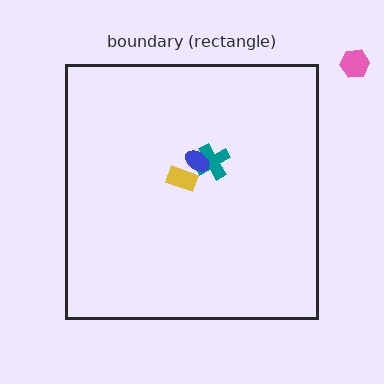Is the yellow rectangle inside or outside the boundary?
Inside.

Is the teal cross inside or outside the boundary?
Inside.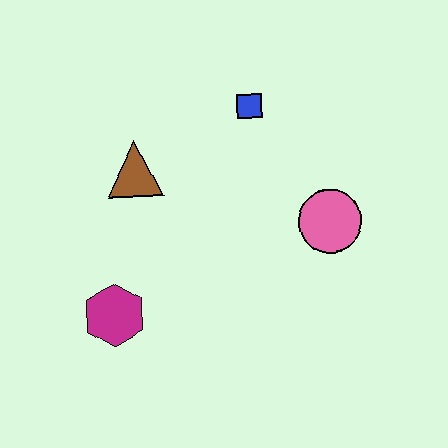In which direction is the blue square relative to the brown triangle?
The blue square is to the right of the brown triangle.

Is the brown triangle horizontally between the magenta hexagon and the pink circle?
Yes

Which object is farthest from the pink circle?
The magenta hexagon is farthest from the pink circle.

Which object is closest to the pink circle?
The blue square is closest to the pink circle.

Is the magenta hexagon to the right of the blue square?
No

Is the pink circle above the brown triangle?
No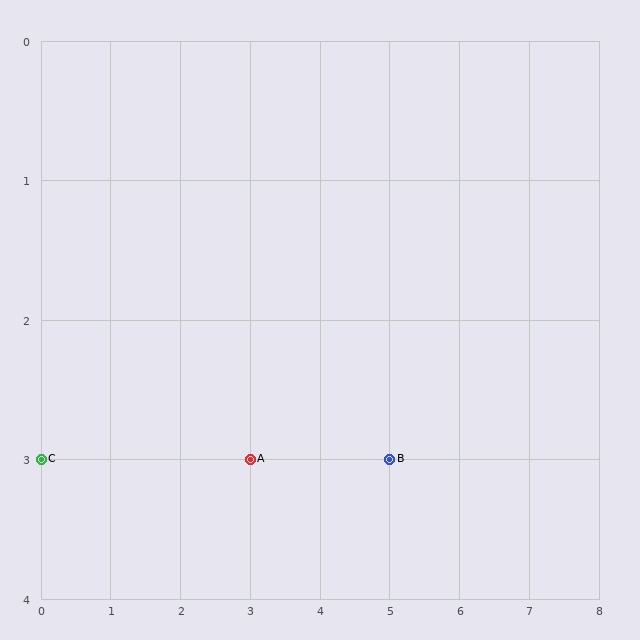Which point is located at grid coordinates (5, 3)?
Point B is at (5, 3).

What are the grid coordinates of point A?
Point A is at grid coordinates (3, 3).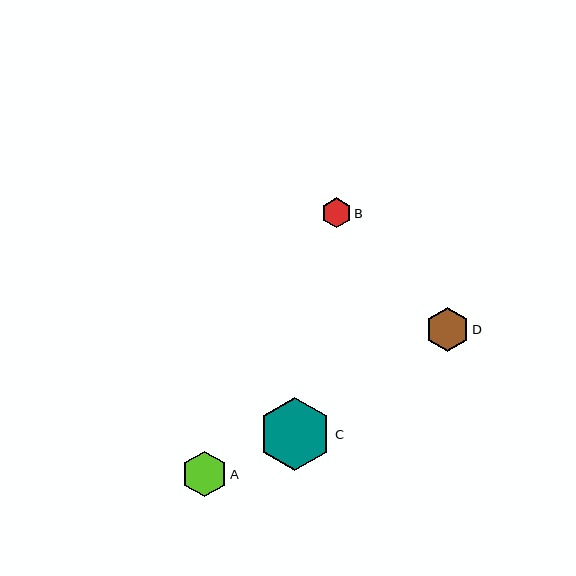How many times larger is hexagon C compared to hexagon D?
Hexagon C is approximately 1.7 times the size of hexagon D.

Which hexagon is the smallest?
Hexagon B is the smallest with a size of approximately 30 pixels.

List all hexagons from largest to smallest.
From largest to smallest: C, A, D, B.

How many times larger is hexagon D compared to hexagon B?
Hexagon D is approximately 1.5 times the size of hexagon B.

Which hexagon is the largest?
Hexagon C is the largest with a size of approximately 74 pixels.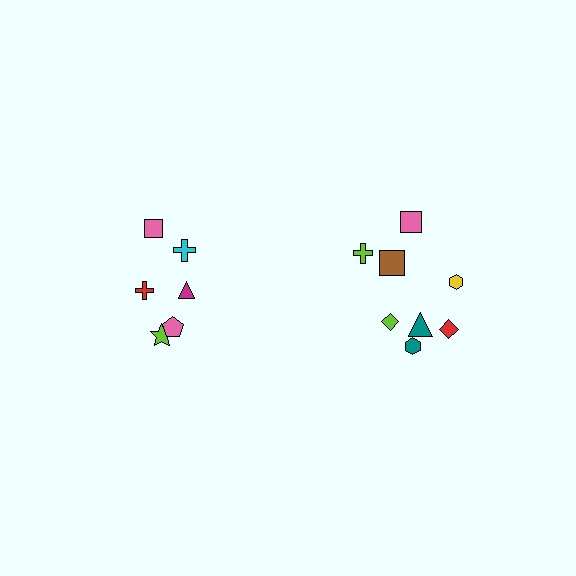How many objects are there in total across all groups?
There are 14 objects.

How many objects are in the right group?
There are 8 objects.